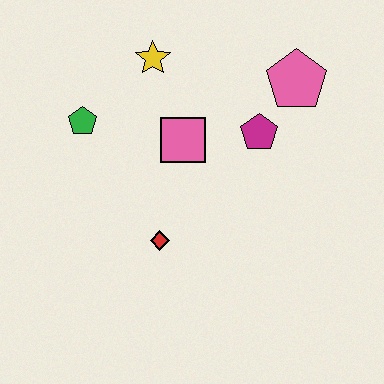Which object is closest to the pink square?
The magenta pentagon is closest to the pink square.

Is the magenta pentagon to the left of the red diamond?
No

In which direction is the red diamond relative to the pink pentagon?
The red diamond is below the pink pentagon.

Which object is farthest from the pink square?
The pink pentagon is farthest from the pink square.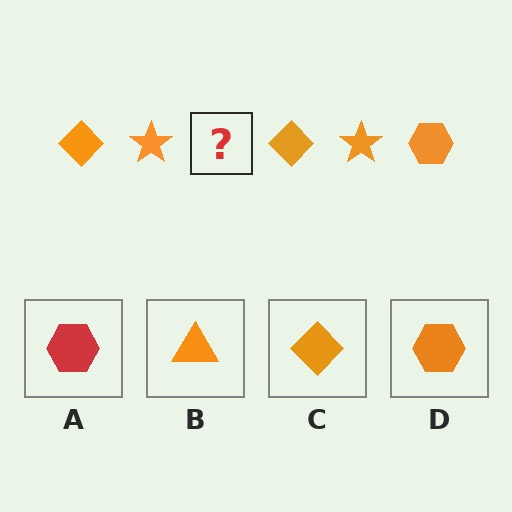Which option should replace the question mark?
Option D.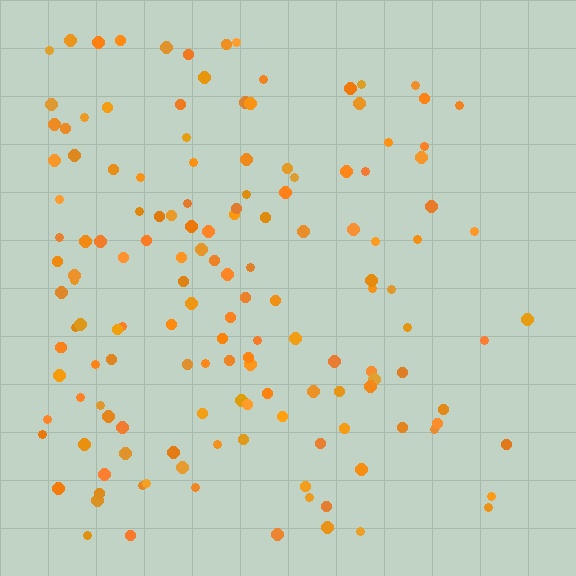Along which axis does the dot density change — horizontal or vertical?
Horizontal.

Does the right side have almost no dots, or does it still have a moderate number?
Still a moderate number, just noticeably fewer than the left.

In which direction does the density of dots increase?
From right to left, with the left side densest.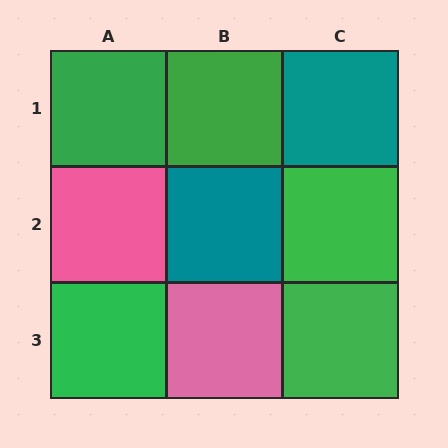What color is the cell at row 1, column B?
Green.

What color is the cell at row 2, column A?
Pink.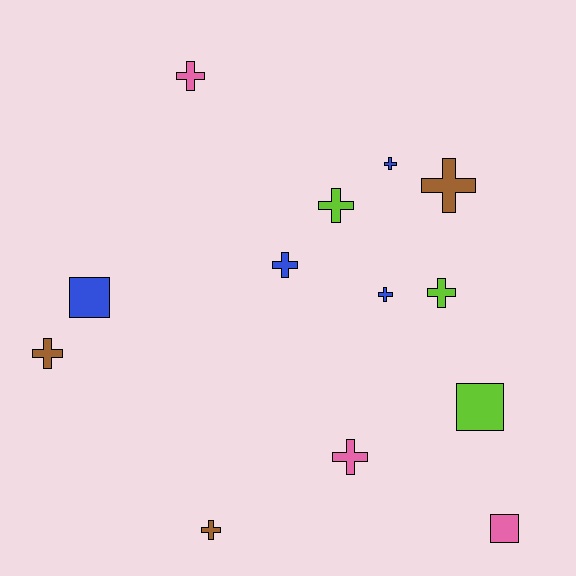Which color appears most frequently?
Blue, with 4 objects.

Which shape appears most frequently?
Cross, with 10 objects.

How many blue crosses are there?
There are 3 blue crosses.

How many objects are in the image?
There are 13 objects.